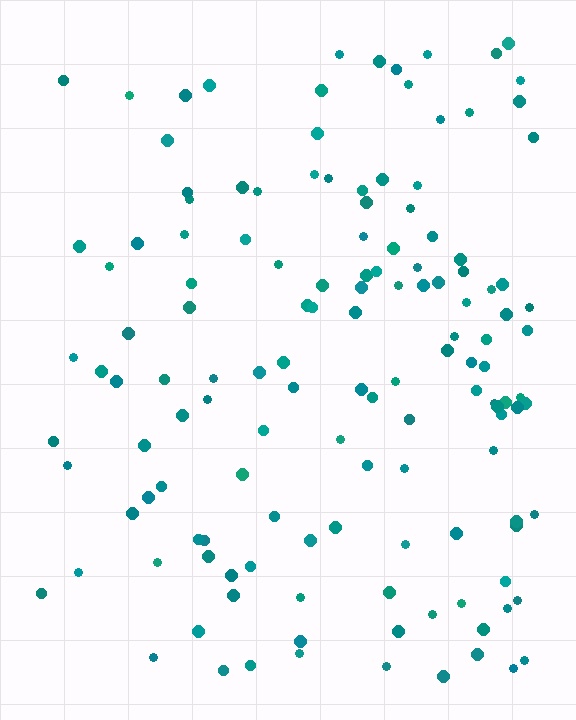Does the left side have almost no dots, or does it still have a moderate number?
Still a moderate number, just noticeably fewer than the right.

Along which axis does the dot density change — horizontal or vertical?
Horizontal.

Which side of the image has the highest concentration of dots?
The right.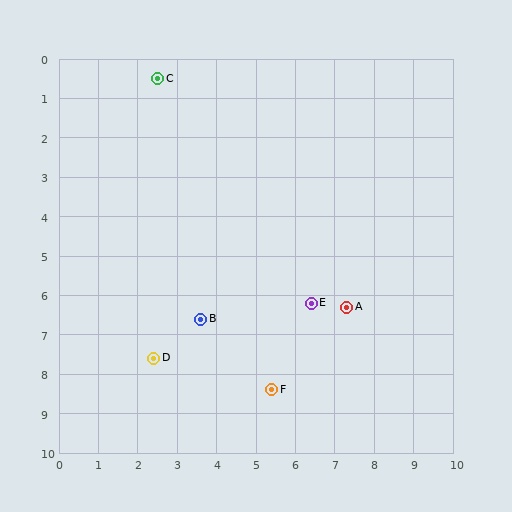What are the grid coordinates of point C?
Point C is at approximately (2.5, 0.5).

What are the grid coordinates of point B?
Point B is at approximately (3.6, 6.6).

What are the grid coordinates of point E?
Point E is at approximately (6.4, 6.2).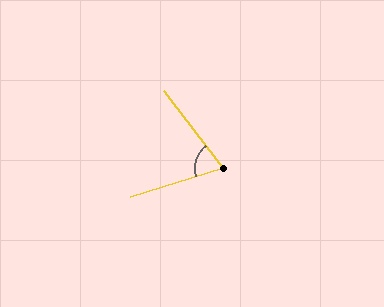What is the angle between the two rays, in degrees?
Approximately 70 degrees.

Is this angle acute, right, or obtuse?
It is acute.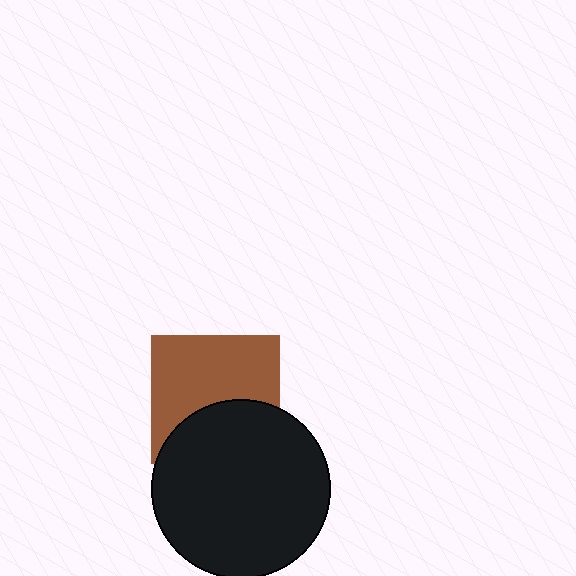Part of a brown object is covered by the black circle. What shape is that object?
It is a square.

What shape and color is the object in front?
The object in front is a black circle.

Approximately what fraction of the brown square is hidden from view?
Roughly 39% of the brown square is hidden behind the black circle.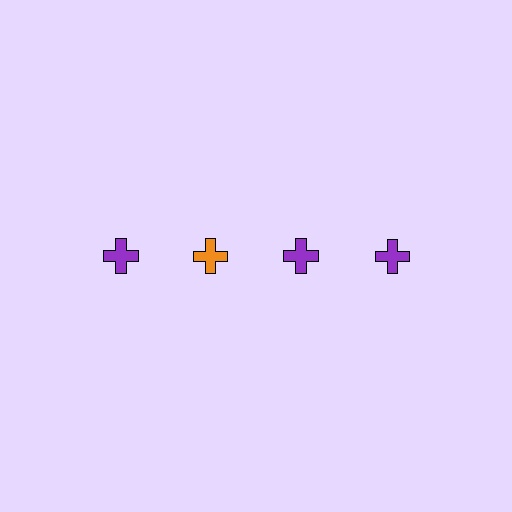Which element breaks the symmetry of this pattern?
The orange cross in the top row, second from left column breaks the symmetry. All other shapes are purple crosses.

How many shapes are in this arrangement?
There are 4 shapes arranged in a grid pattern.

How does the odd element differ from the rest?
It has a different color: orange instead of purple.